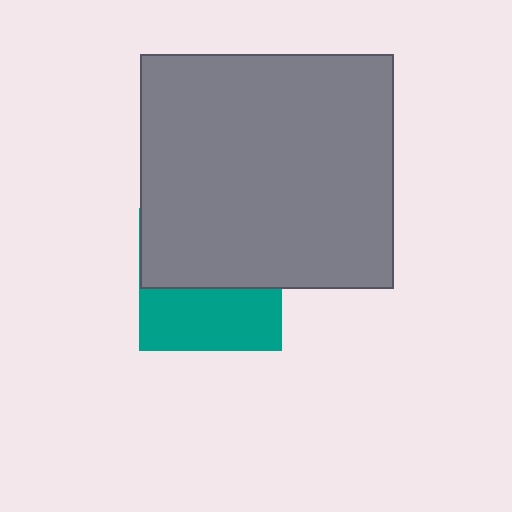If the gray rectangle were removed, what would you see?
You would see the complete teal square.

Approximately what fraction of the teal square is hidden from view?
Roughly 57% of the teal square is hidden behind the gray rectangle.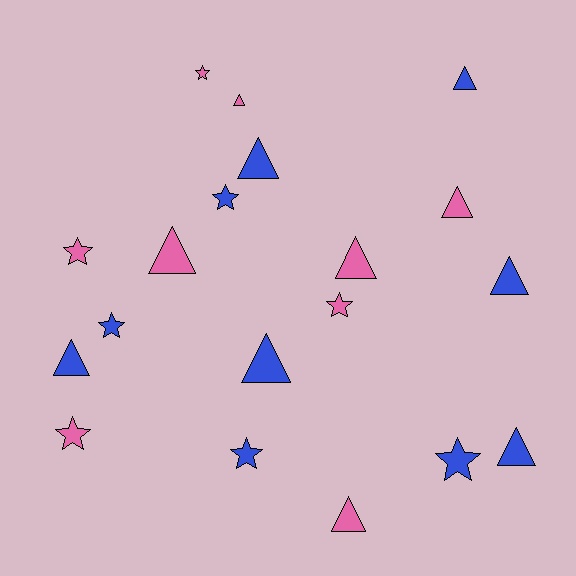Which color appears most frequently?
Blue, with 10 objects.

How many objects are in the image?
There are 19 objects.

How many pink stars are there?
There are 4 pink stars.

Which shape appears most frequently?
Triangle, with 11 objects.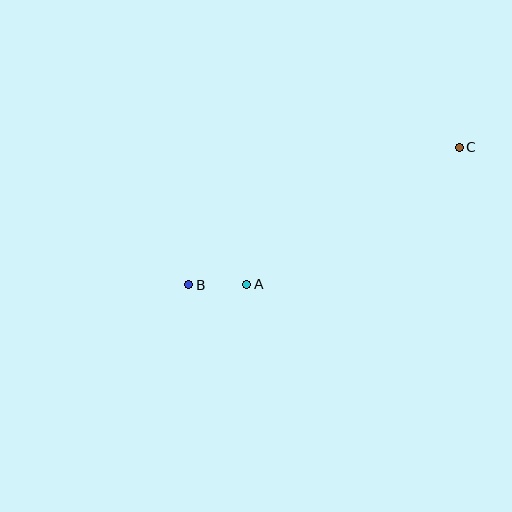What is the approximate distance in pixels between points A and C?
The distance between A and C is approximately 253 pixels.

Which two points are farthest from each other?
Points B and C are farthest from each other.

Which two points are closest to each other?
Points A and B are closest to each other.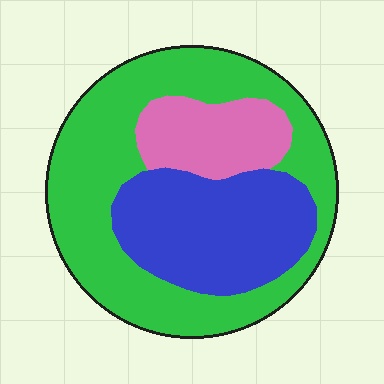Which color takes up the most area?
Green, at roughly 55%.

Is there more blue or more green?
Green.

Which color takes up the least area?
Pink, at roughly 15%.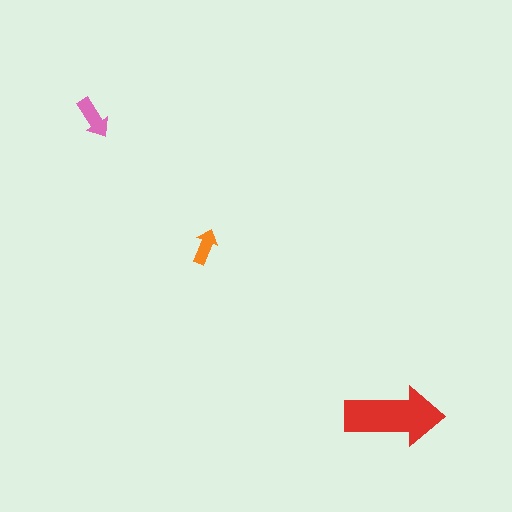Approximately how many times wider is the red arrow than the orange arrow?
About 3 times wider.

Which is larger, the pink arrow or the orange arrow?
The pink one.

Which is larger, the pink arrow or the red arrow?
The red one.